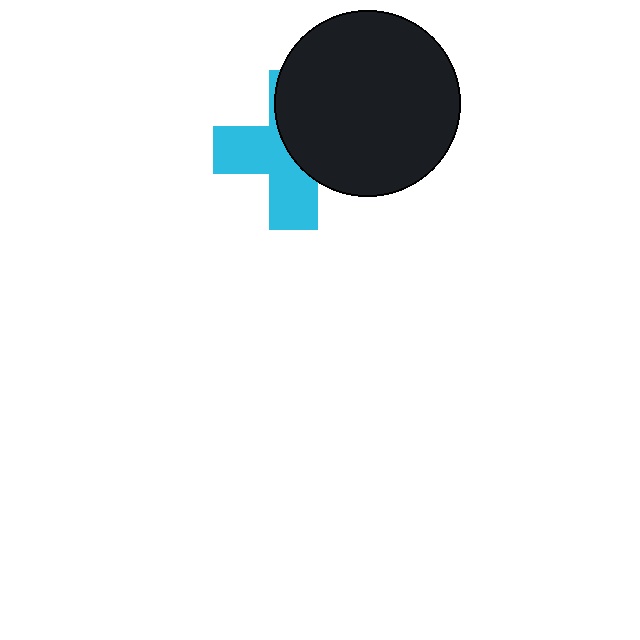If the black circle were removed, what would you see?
You would see the complete cyan cross.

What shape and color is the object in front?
The object in front is a black circle.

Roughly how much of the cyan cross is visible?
About half of it is visible (roughly 50%).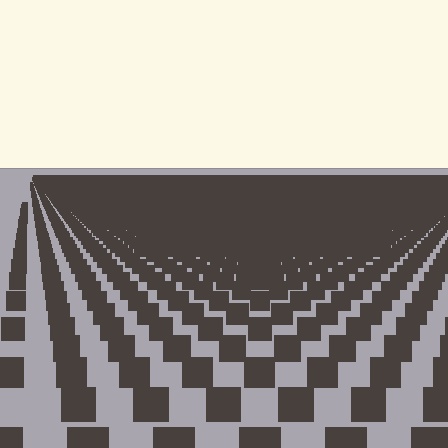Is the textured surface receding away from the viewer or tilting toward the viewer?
The surface is receding away from the viewer. Texture elements get smaller and denser toward the top.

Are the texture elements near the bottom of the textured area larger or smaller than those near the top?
Larger. Near the bottom, elements are closer to the viewer and appear at a bigger on-screen size.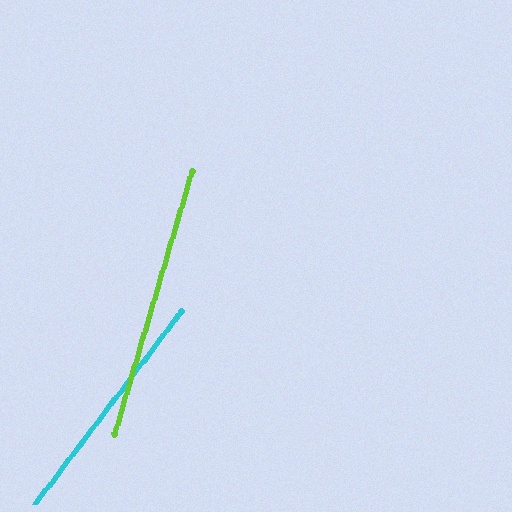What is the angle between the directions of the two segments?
Approximately 21 degrees.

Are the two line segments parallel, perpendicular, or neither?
Neither parallel nor perpendicular — they differ by about 21°.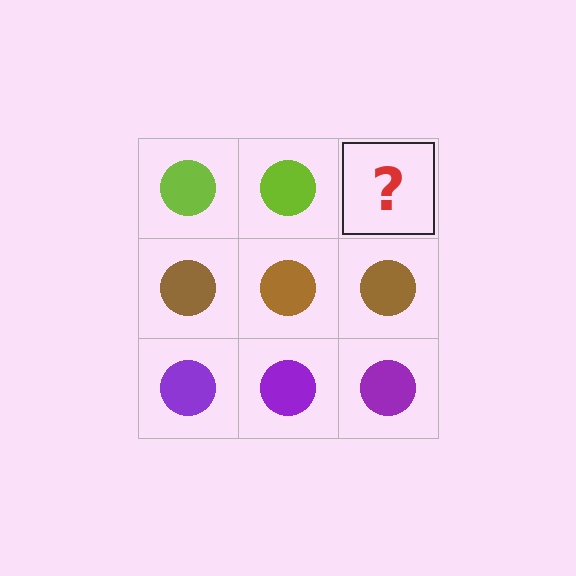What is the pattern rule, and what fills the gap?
The rule is that each row has a consistent color. The gap should be filled with a lime circle.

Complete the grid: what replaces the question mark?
The question mark should be replaced with a lime circle.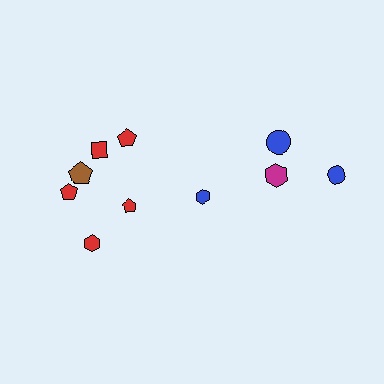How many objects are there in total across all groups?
There are 10 objects.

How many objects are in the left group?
There are 6 objects.